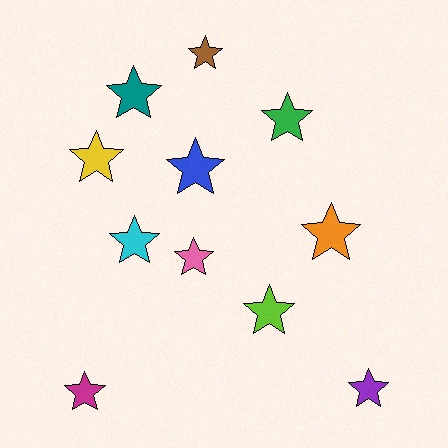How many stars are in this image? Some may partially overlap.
There are 11 stars.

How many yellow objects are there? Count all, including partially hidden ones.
There is 1 yellow object.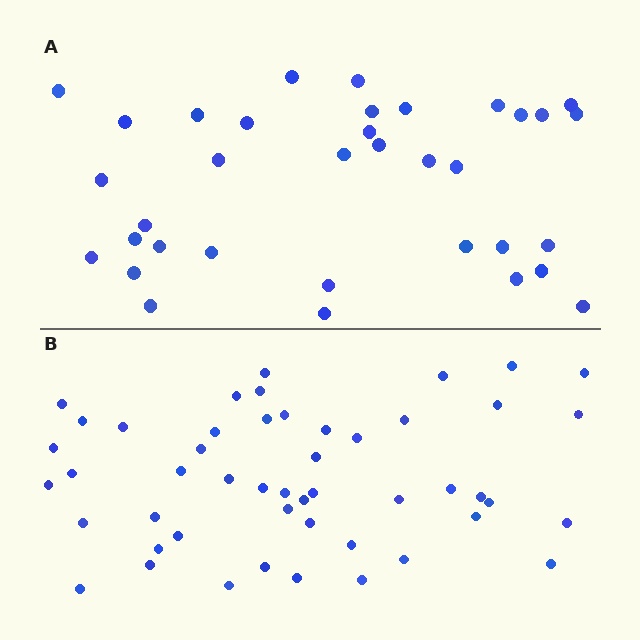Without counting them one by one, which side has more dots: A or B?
Region B (the bottom region) has more dots.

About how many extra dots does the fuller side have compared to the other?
Region B has approximately 15 more dots than region A.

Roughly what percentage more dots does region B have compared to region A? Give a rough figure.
About 40% more.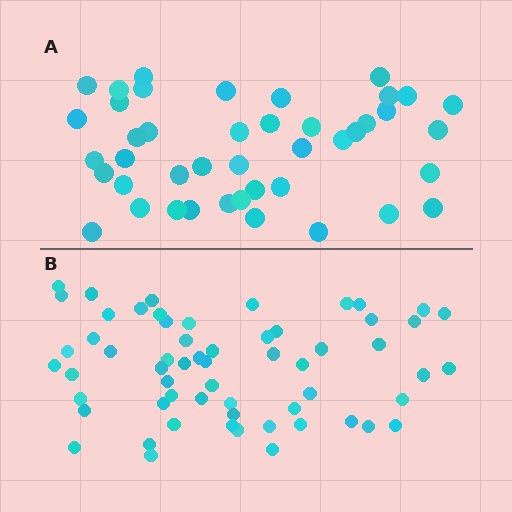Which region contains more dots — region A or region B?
Region B (the bottom region) has more dots.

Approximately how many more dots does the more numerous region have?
Region B has approximately 15 more dots than region A.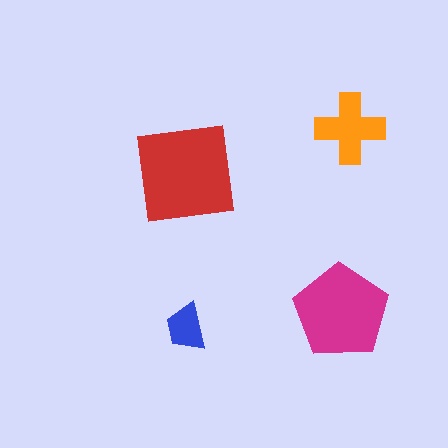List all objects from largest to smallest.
The red square, the magenta pentagon, the orange cross, the blue trapezoid.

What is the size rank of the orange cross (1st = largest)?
3rd.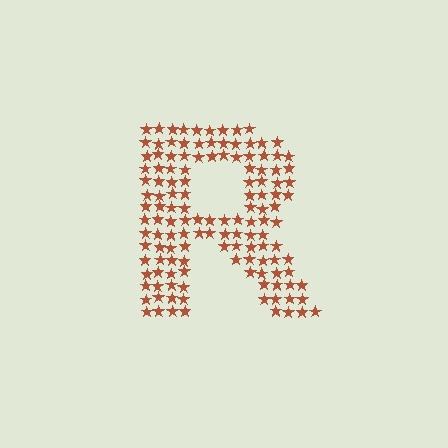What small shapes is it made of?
It is made of small stars.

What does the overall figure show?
The overall figure shows the letter R.